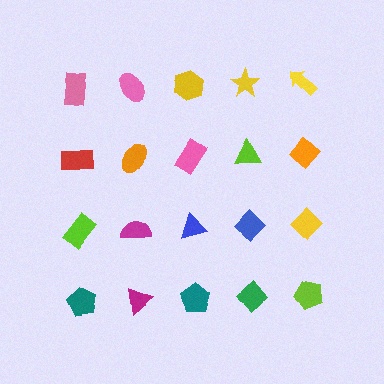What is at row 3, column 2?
A magenta semicircle.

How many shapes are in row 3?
5 shapes.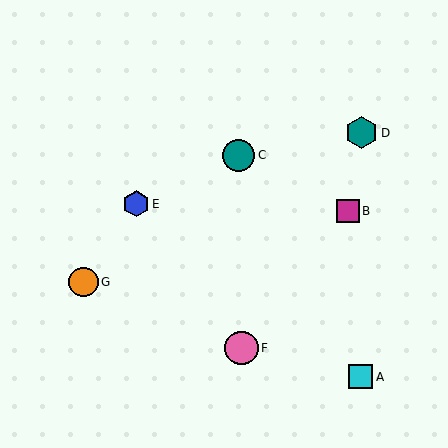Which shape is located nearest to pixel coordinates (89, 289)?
The orange circle (labeled G) at (83, 282) is nearest to that location.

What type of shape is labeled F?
Shape F is a pink circle.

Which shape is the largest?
The pink circle (labeled F) is the largest.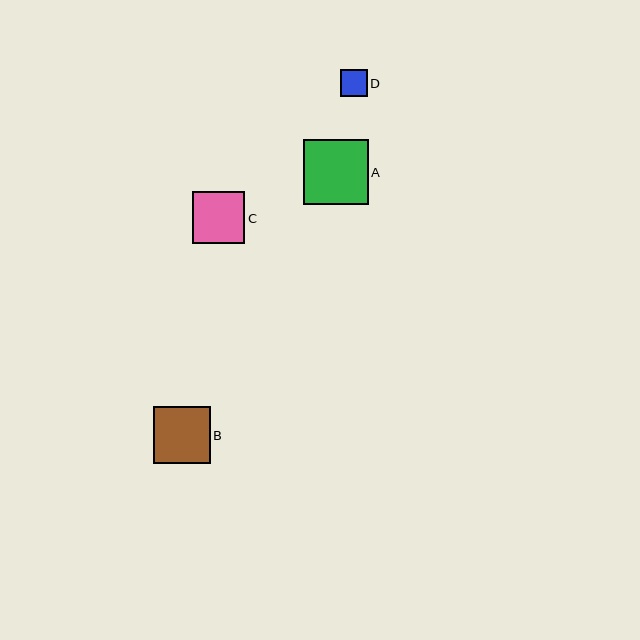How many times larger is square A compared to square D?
Square A is approximately 2.4 times the size of square D.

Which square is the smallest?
Square D is the smallest with a size of approximately 27 pixels.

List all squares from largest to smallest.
From largest to smallest: A, B, C, D.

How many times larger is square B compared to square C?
Square B is approximately 1.1 times the size of square C.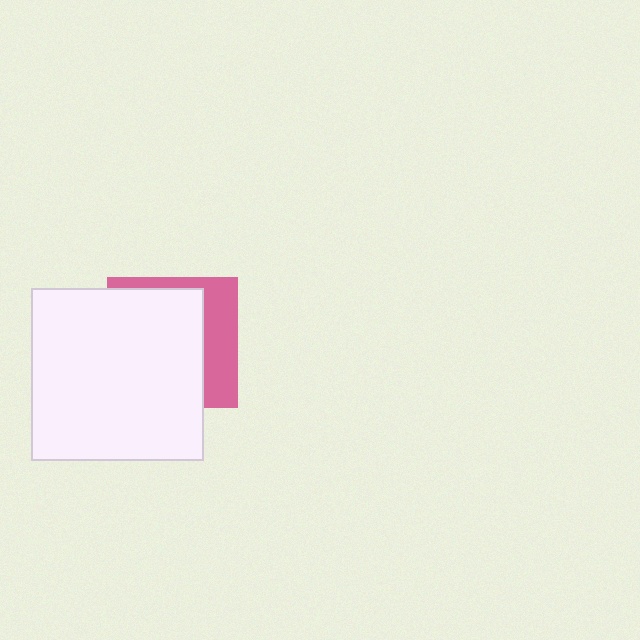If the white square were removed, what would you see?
You would see the complete pink square.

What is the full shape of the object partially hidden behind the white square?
The partially hidden object is a pink square.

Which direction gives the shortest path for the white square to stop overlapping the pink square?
Moving left gives the shortest separation.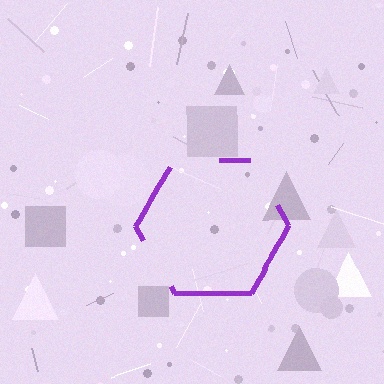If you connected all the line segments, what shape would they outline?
They would outline a hexagon.